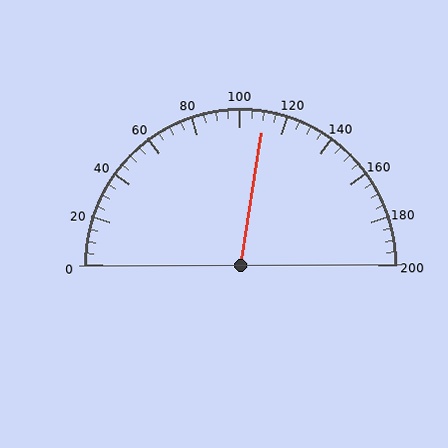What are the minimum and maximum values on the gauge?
The gauge ranges from 0 to 200.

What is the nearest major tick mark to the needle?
The nearest major tick mark is 120.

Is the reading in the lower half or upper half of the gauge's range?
The reading is in the upper half of the range (0 to 200).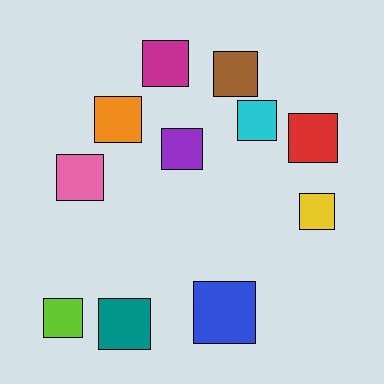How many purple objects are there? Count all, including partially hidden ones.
There is 1 purple object.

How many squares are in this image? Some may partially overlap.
There are 11 squares.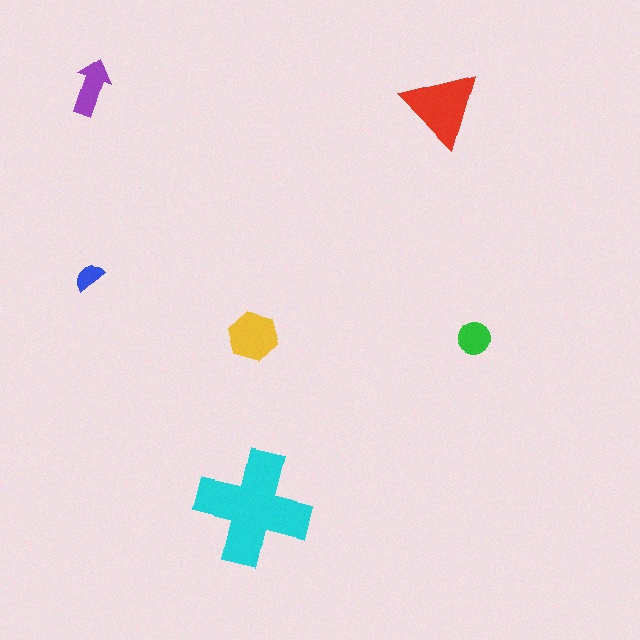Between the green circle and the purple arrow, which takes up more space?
The purple arrow.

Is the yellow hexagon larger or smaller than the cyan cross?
Smaller.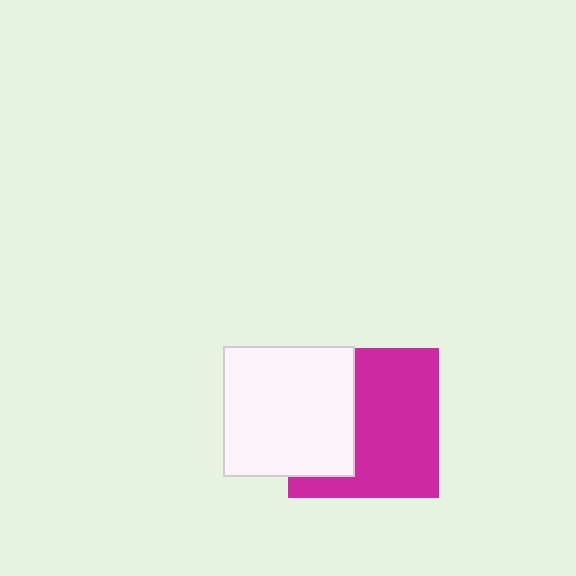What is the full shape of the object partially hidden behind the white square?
The partially hidden object is a magenta square.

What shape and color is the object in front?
The object in front is a white square.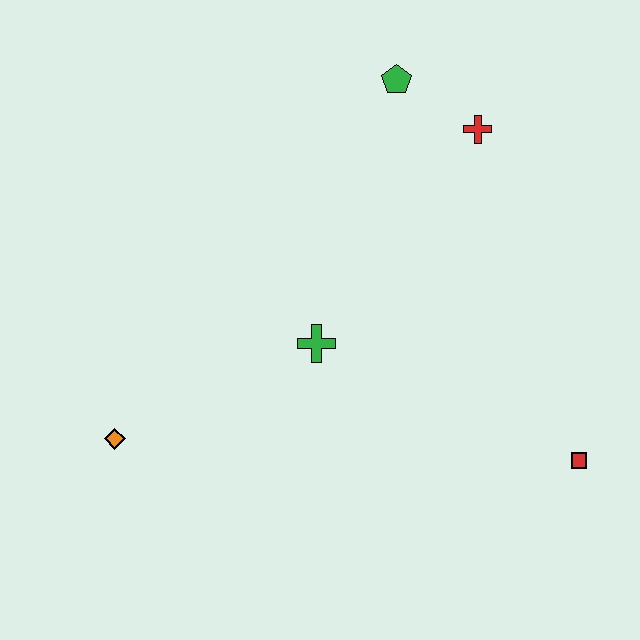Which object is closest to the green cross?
The orange diamond is closest to the green cross.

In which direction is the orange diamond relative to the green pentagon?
The orange diamond is below the green pentagon.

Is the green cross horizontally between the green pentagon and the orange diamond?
Yes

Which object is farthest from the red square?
The orange diamond is farthest from the red square.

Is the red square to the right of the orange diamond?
Yes